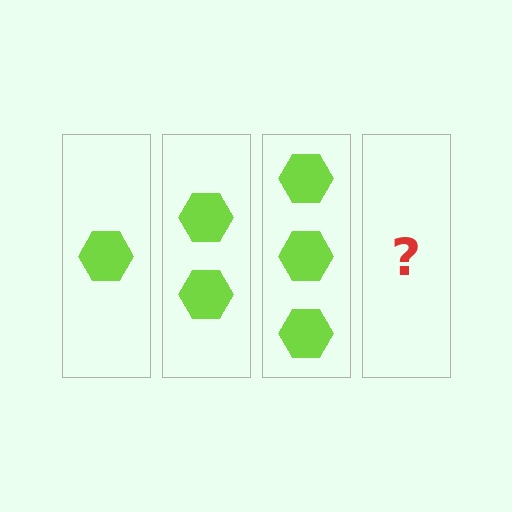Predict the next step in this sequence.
The next step is 4 hexagons.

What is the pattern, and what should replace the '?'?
The pattern is that each step adds one more hexagon. The '?' should be 4 hexagons.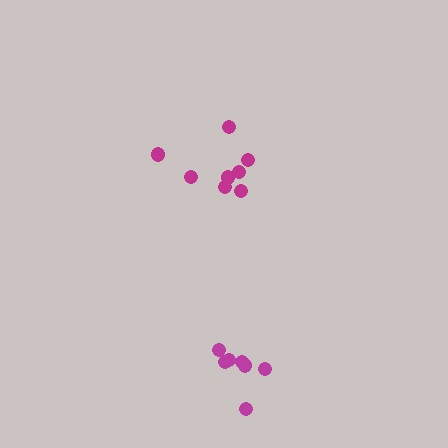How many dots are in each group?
Group 1: 8 dots, Group 2: 7 dots (15 total).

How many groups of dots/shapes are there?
There are 2 groups.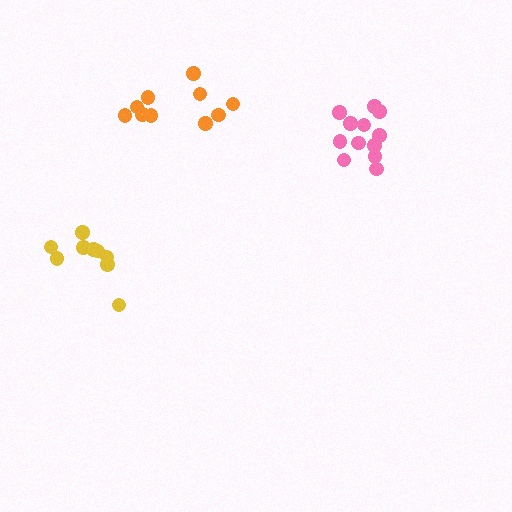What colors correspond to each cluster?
The clusters are colored: pink, yellow, orange.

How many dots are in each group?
Group 1: 12 dots, Group 2: 9 dots, Group 3: 10 dots (31 total).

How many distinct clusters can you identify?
There are 3 distinct clusters.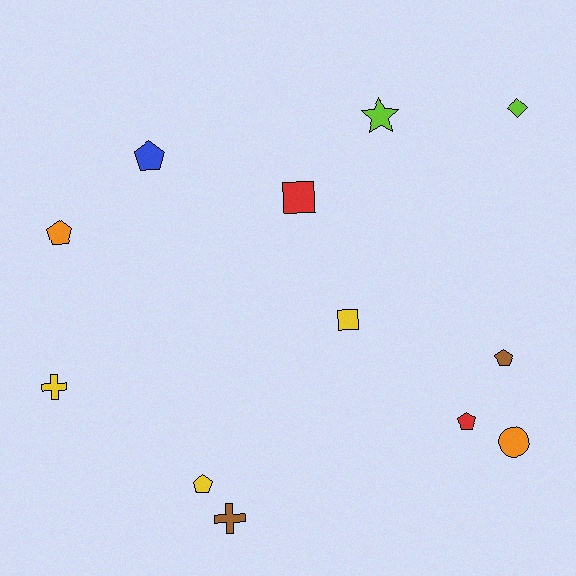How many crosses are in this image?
There are 2 crosses.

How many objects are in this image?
There are 12 objects.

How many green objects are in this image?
There are no green objects.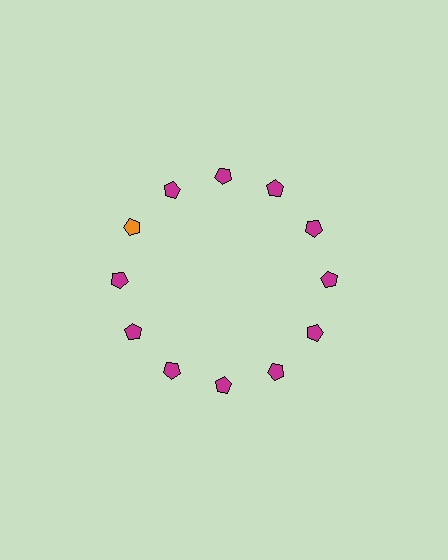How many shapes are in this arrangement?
There are 12 shapes arranged in a ring pattern.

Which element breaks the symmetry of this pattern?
The orange pentagon at roughly the 10 o'clock position breaks the symmetry. All other shapes are magenta pentagons.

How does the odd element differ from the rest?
It has a different color: orange instead of magenta.